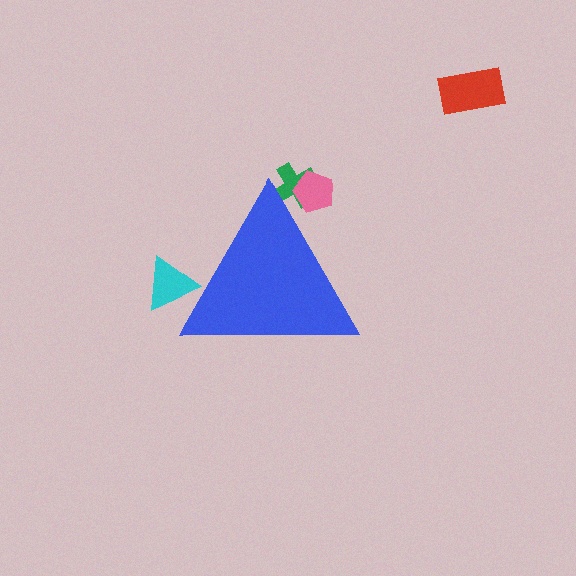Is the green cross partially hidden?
Yes, the green cross is partially hidden behind the blue triangle.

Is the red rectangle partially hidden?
No, the red rectangle is fully visible.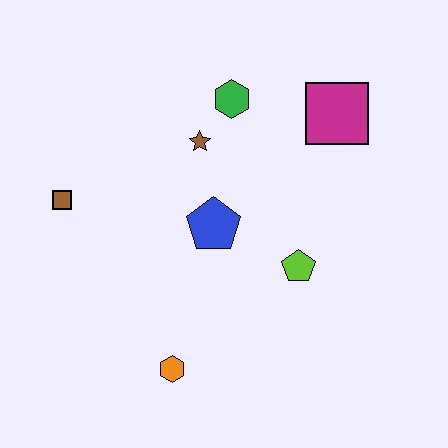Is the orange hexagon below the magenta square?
Yes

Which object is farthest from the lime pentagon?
The brown square is farthest from the lime pentagon.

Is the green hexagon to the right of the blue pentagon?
Yes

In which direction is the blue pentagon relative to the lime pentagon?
The blue pentagon is to the left of the lime pentagon.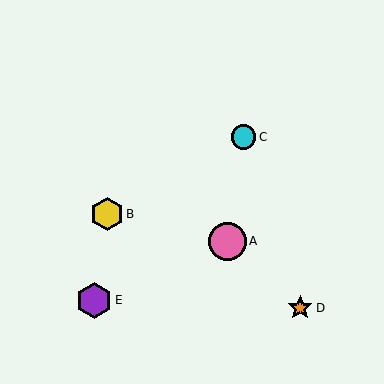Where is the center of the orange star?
The center of the orange star is at (300, 308).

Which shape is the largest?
The pink circle (labeled A) is the largest.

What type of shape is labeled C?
Shape C is a cyan circle.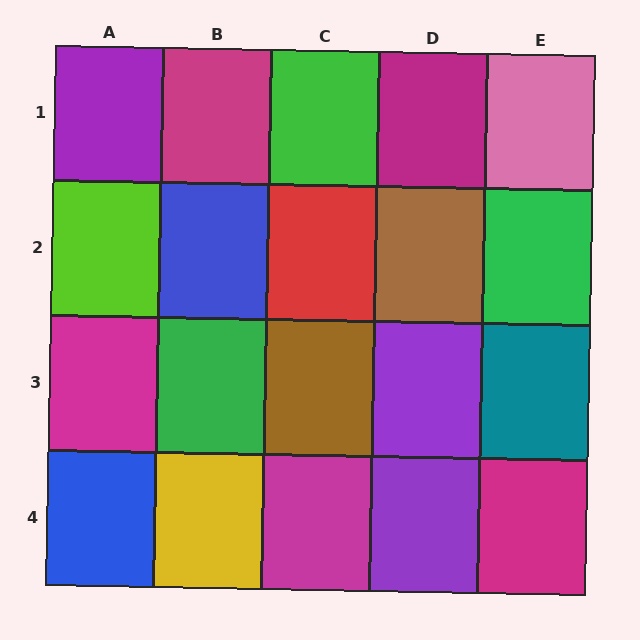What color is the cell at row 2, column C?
Red.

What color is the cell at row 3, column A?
Magenta.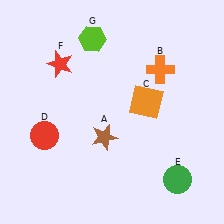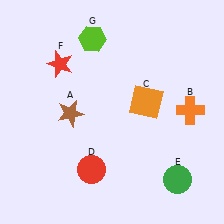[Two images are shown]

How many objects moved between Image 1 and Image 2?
3 objects moved between the two images.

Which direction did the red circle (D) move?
The red circle (D) moved right.